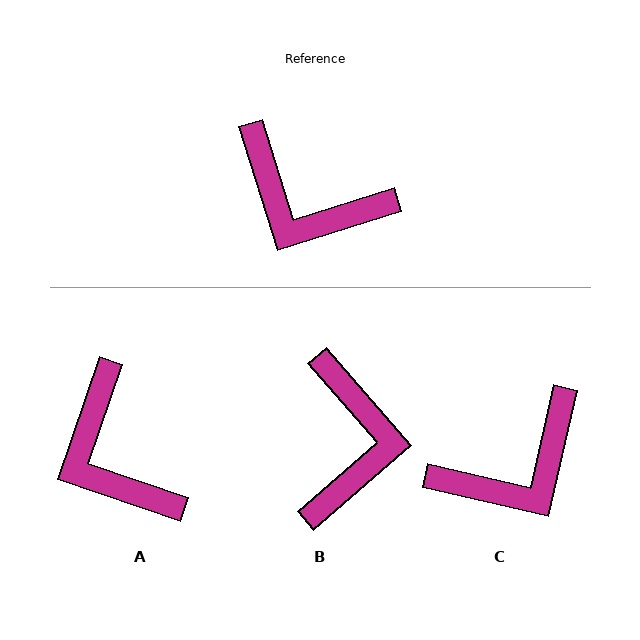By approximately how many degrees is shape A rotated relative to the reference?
Approximately 36 degrees clockwise.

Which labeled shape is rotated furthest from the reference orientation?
B, about 113 degrees away.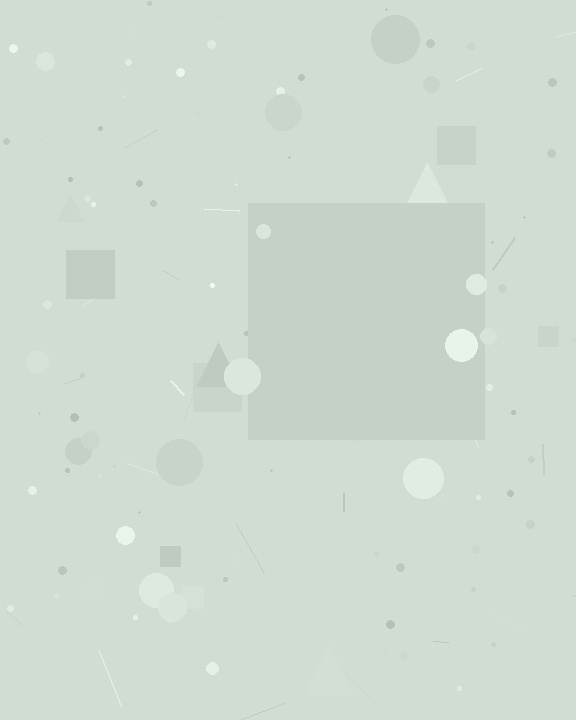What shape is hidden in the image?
A square is hidden in the image.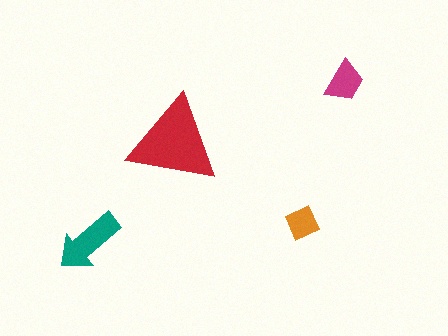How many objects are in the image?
There are 4 objects in the image.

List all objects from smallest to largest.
The orange diamond, the magenta trapezoid, the teal arrow, the red triangle.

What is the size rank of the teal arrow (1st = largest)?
2nd.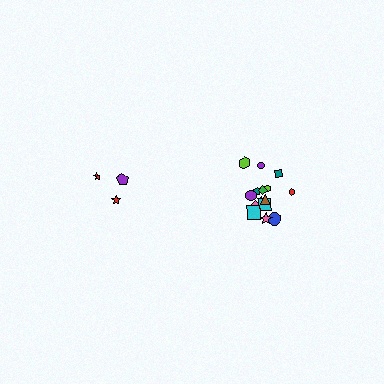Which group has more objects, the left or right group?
The right group.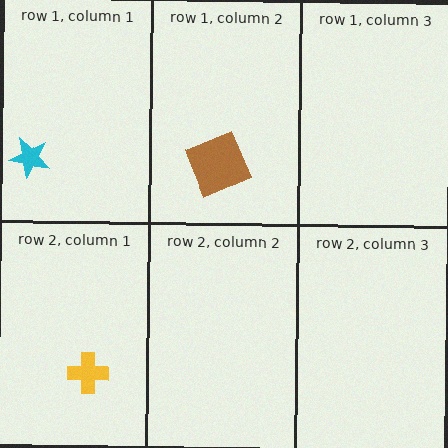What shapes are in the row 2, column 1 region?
The yellow cross.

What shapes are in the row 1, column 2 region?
The brown square.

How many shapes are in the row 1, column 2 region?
1.